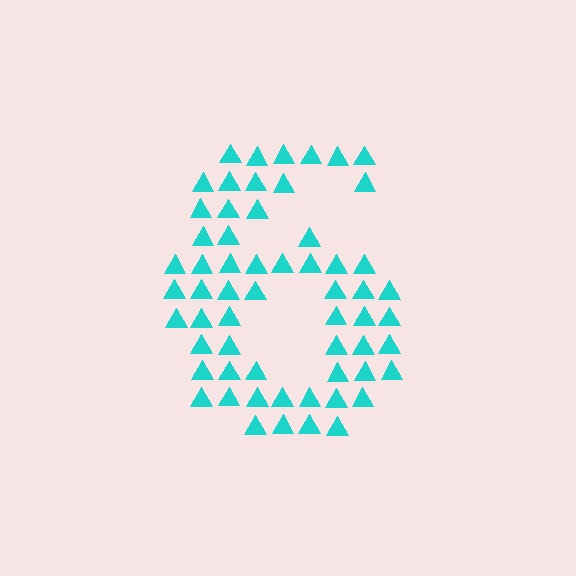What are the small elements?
The small elements are triangles.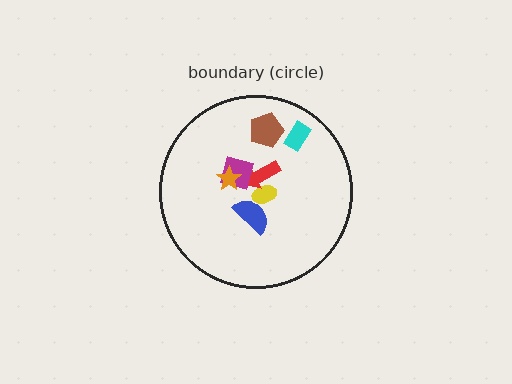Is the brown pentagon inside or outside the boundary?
Inside.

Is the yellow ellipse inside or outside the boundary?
Inside.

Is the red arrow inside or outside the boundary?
Inside.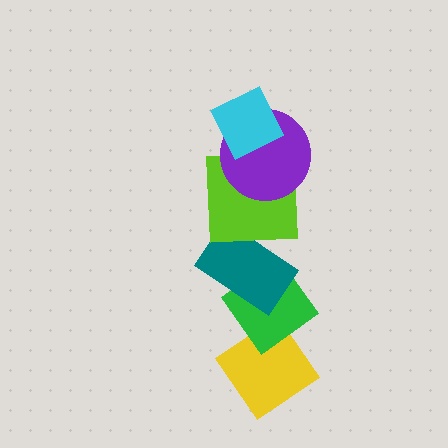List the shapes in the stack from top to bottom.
From top to bottom: the cyan diamond, the purple circle, the lime square, the teal rectangle, the green diamond, the yellow diamond.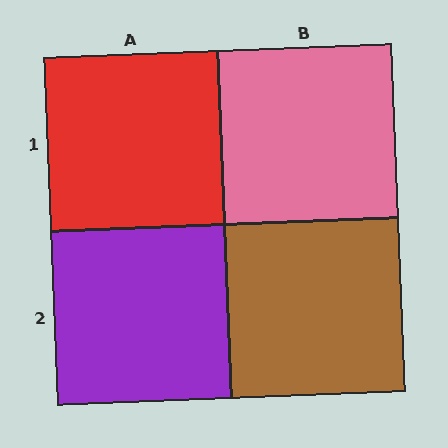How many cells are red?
1 cell is red.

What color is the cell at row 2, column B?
Brown.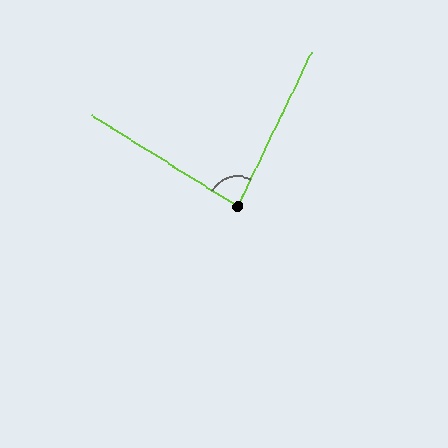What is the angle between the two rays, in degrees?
Approximately 84 degrees.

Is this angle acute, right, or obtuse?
It is acute.